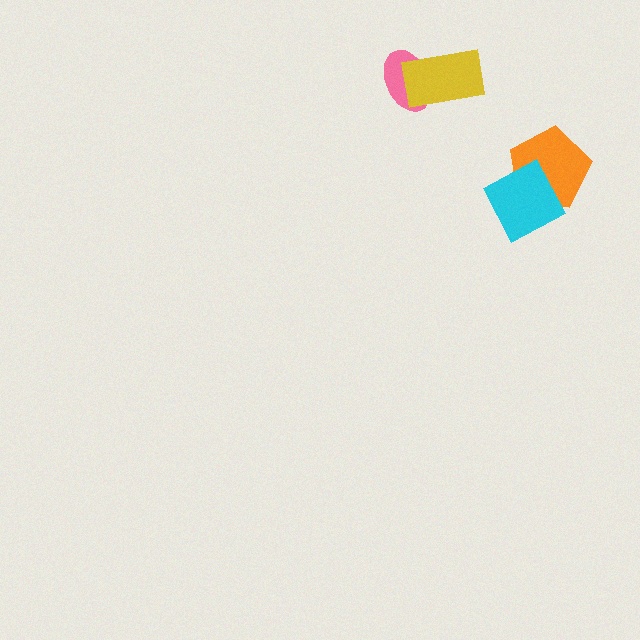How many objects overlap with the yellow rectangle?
1 object overlaps with the yellow rectangle.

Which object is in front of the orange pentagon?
The cyan diamond is in front of the orange pentagon.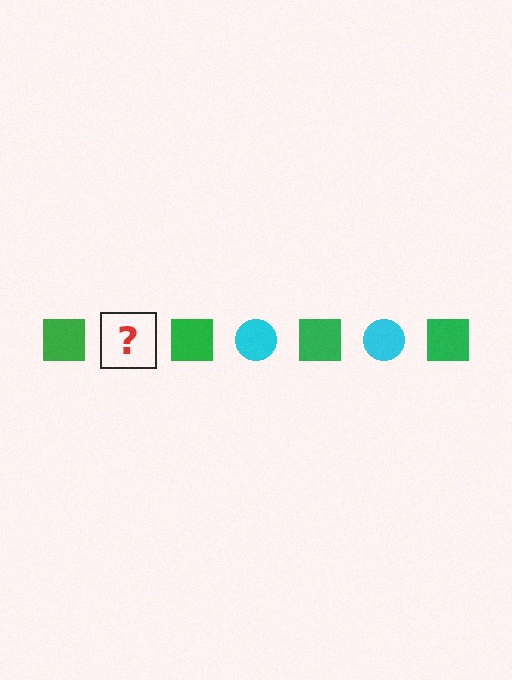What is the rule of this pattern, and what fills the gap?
The rule is that the pattern alternates between green square and cyan circle. The gap should be filled with a cyan circle.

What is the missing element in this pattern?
The missing element is a cyan circle.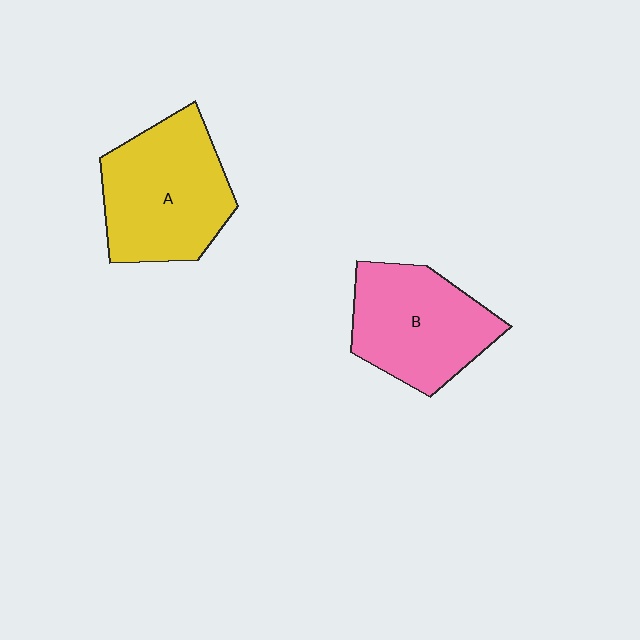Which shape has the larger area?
Shape A (yellow).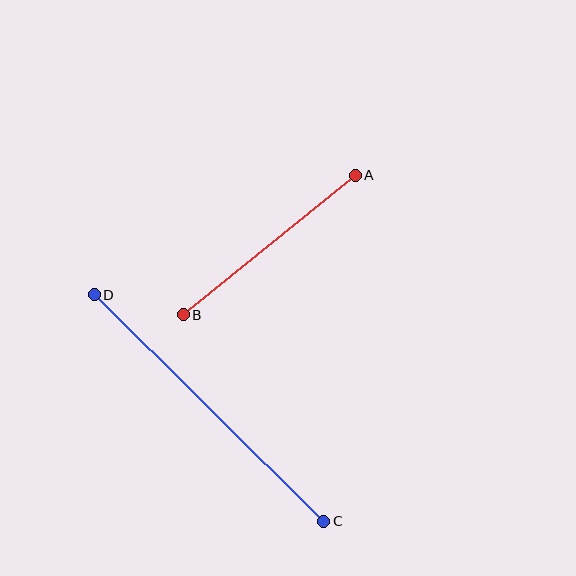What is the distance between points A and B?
The distance is approximately 222 pixels.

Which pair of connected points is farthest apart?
Points C and D are farthest apart.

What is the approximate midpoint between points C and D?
The midpoint is at approximately (209, 408) pixels.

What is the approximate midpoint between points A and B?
The midpoint is at approximately (269, 245) pixels.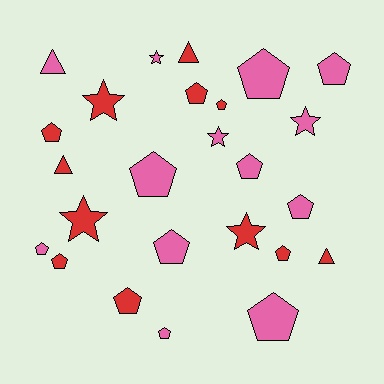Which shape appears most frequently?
Pentagon, with 15 objects.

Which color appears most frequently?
Pink, with 13 objects.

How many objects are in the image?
There are 25 objects.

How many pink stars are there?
There are 3 pink stars.